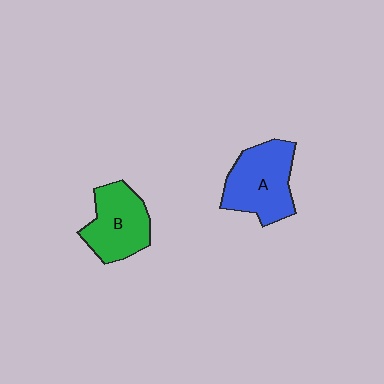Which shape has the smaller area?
Shape B (green).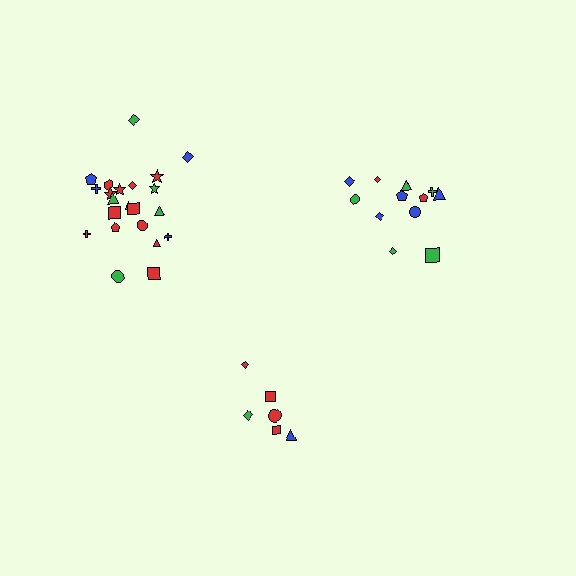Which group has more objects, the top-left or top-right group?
The top-left group.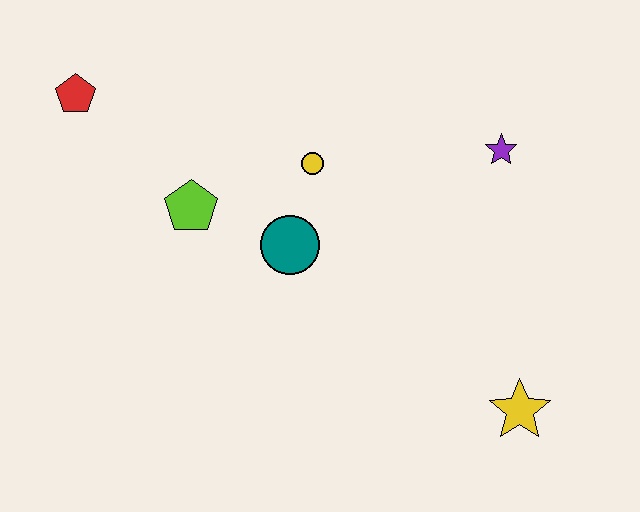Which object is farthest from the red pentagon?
The yellow star is farthest from the red pentagon.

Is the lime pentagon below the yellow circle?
Yes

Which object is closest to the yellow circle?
The teal circle is closest to the yellow circle.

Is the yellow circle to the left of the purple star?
Yes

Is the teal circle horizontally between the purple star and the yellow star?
No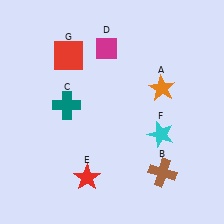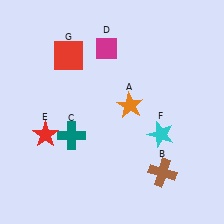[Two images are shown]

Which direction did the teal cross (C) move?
The teal cross (C) moved down.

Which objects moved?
The objects that moved are: the orange star (A), the teal cross (C), the red star (E).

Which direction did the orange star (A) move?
The orange star (A) moved left.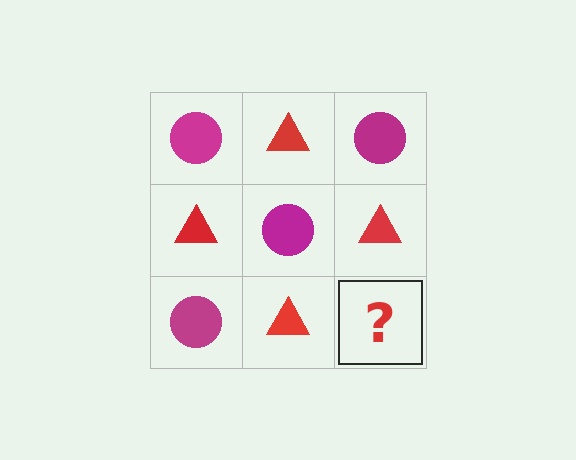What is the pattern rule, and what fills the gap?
The rule is that it alternates magenta circle and red triangle in a checkerboard pattern. The gap should be filled with a magenta circle.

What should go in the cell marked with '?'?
The missing cell should contain a magenta circle.